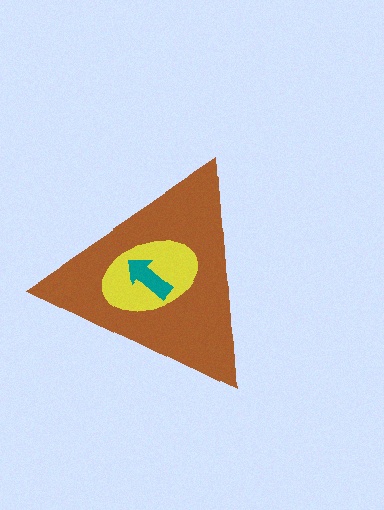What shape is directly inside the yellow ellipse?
The teal arrow.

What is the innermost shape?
The teal arrow.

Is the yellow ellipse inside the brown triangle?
Yes.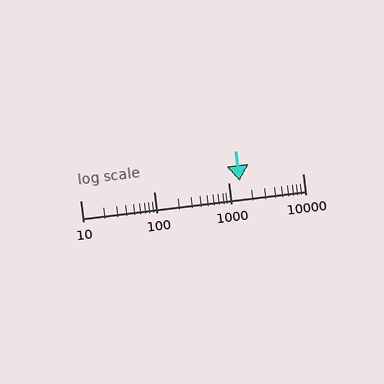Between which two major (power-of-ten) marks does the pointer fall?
The pointer is between 1000 and 10000.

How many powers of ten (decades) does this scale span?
The scale spans 3 decades, from 10 to 10000.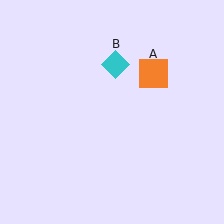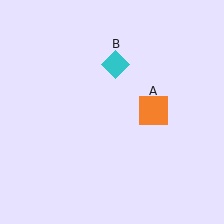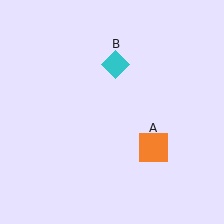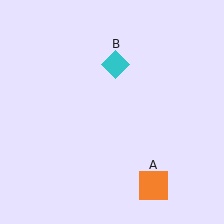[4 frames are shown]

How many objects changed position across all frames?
1 object changed position: orange square (object A).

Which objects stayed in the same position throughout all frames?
Cyan diamond (object B) remained stationary.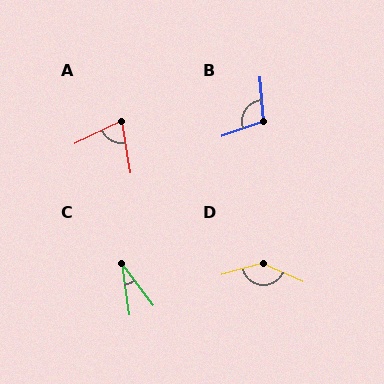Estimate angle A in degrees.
Approximately 73 degrees.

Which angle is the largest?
D, at approximately 140 degrees.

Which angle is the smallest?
C, at approximately 28 degrees.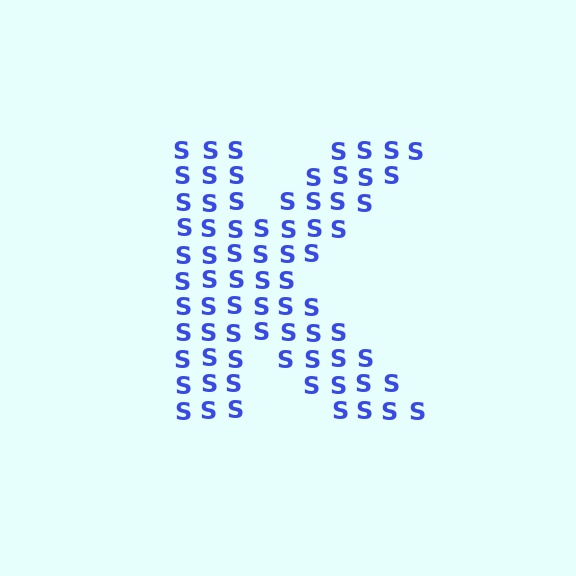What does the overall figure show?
The overall figure shows the letter K.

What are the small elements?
The small elements are letter S's.